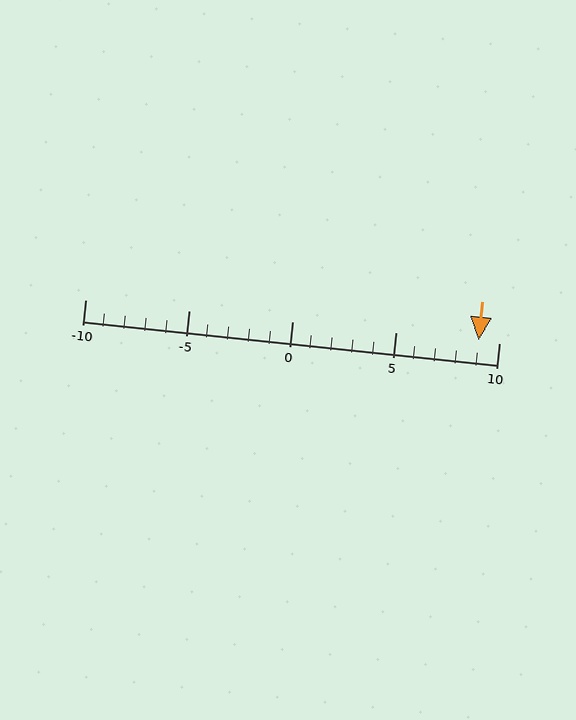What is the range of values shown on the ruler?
The ruler shows values from -10 to 10.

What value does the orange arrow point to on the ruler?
The orange arrow points to approximately 9.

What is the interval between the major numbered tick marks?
The major tick marks are spaced 5 units apart.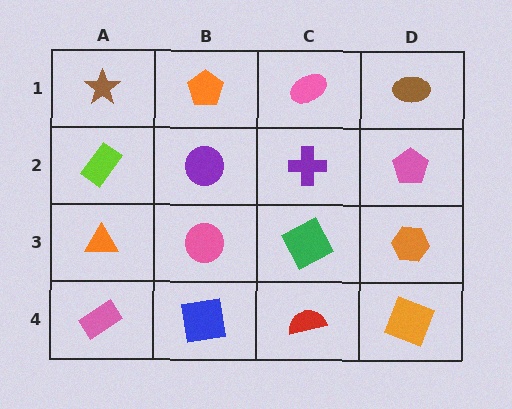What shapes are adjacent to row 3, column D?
A pink pentagon (row 2, column D), an orange square (row 4, column D), a green square (row 3, column C).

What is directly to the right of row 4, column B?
A red semicircle.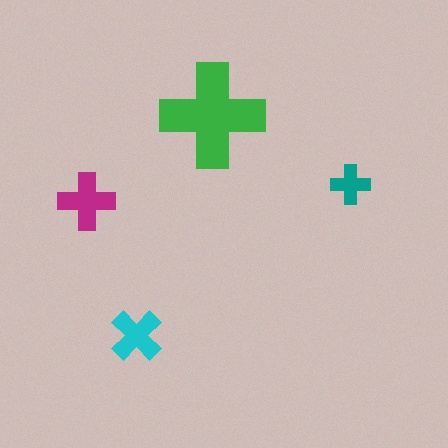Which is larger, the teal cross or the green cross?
The green one.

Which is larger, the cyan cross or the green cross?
The green one.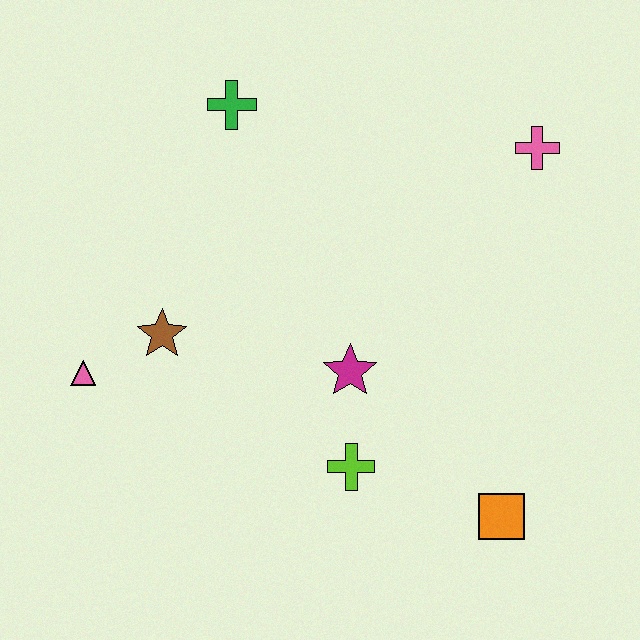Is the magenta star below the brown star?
Yes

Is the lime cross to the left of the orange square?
Yes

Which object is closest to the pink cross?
The magenta star is closest to the pink cross.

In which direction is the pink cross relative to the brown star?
The pink cross is to the right of the brown star.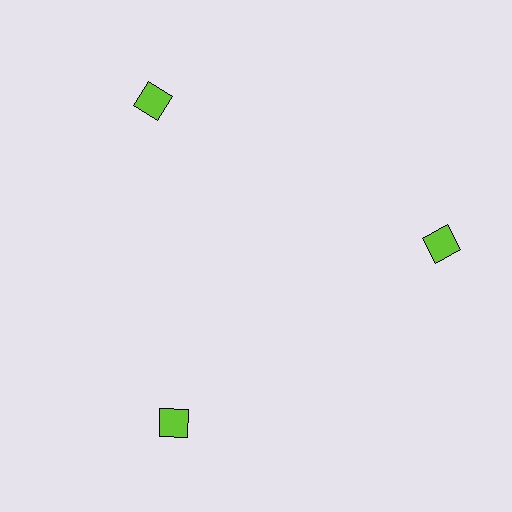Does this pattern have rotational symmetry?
Yes, this pattern has 3-fold rotational symmetry. It looks the same after rotating 120 degrees around the center.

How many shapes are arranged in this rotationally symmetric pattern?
There are 3 shapes, arranged in 3 groups of 1.